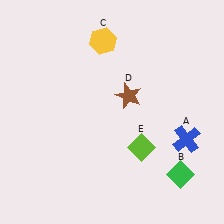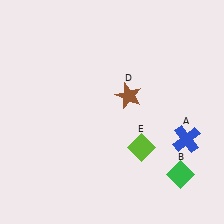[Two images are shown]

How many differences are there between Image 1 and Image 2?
There is 1 difference between the two images.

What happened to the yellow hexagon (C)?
The yellow hexagon (C) was removed in Image 2. It was in the top-left area of Image 1.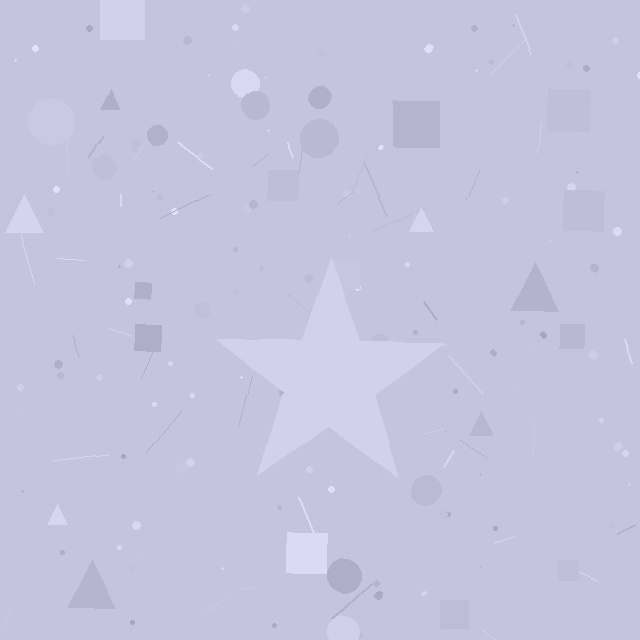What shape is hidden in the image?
A star is hidden in the image.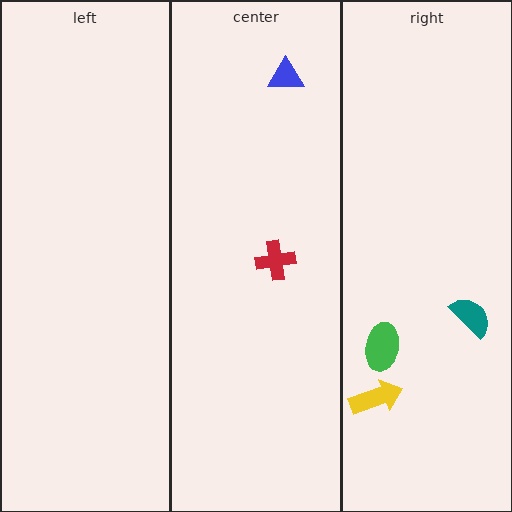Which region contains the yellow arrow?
The right region.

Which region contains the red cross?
The center region.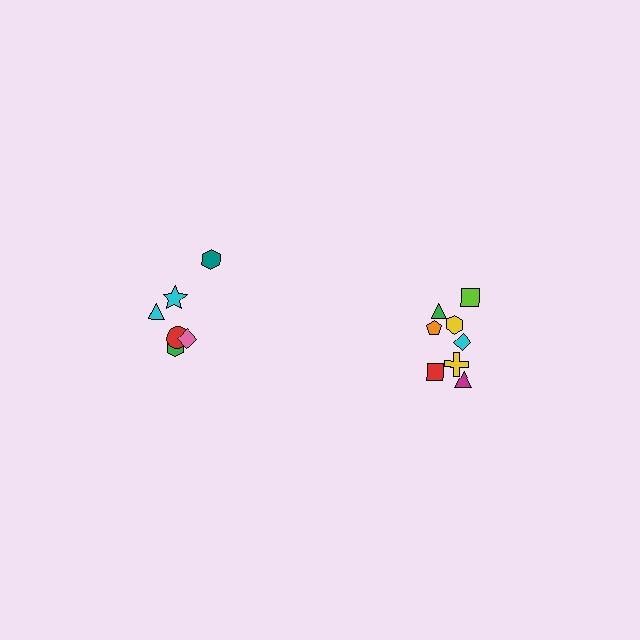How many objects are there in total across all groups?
There are 14 objects.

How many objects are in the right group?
There are 8 objects.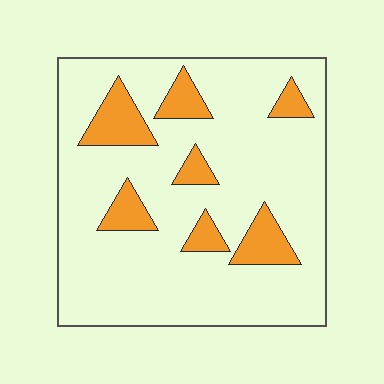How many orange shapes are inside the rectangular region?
7.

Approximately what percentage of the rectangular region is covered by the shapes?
Approximately 15%.